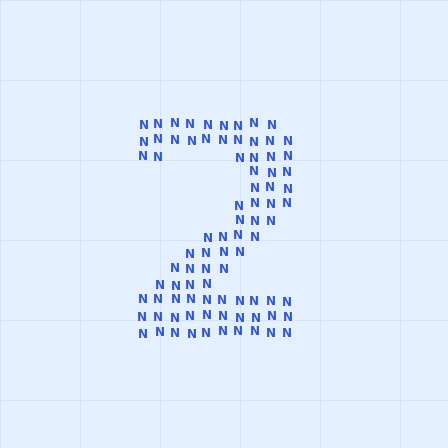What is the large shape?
The large shape is the digit 2.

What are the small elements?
The small elements are letter N's.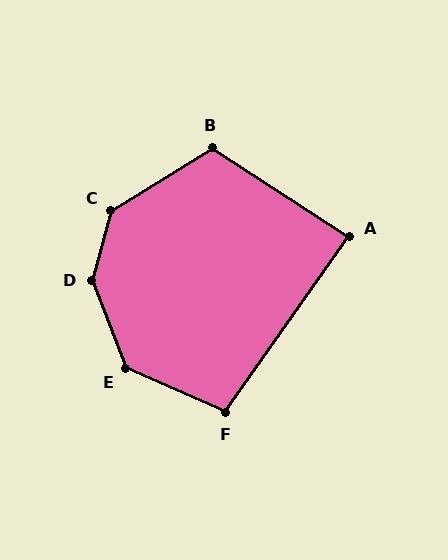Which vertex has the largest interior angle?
D, at approximately 143 degrees.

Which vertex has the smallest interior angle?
A, at approximately 88 degrees.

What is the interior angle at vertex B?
Approximately 115 degrees (obtuse).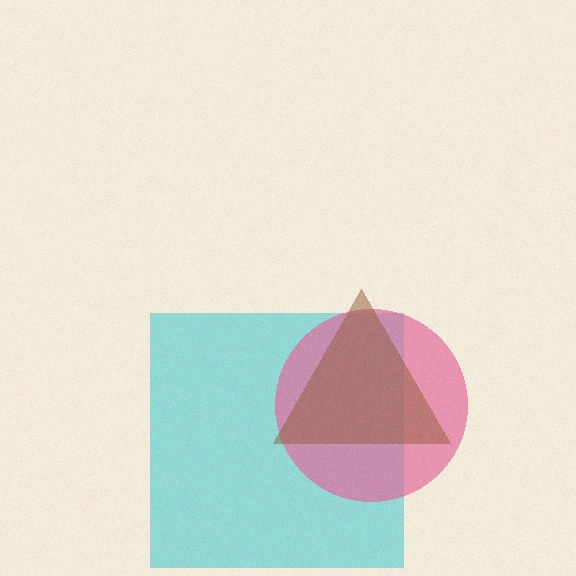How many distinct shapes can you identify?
There are 3 distinct shapes: a cyan square, a pink circle, a brown triangle.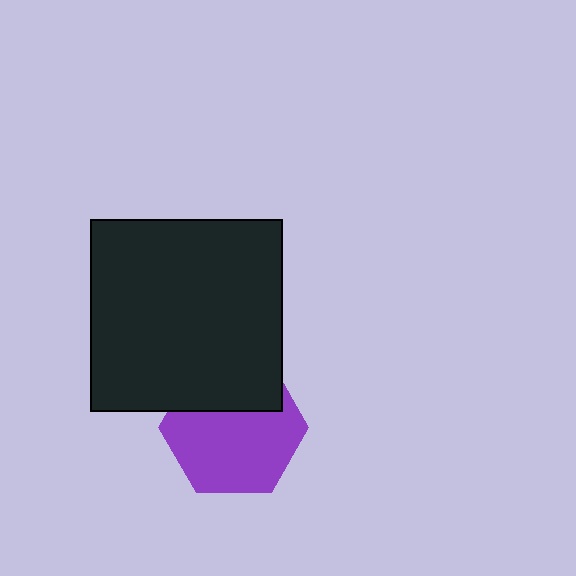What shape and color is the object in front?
The object in front is a black square.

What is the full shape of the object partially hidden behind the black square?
The partially hidden object is a purple hexagon.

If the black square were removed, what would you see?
You would see the complete purple hexagon.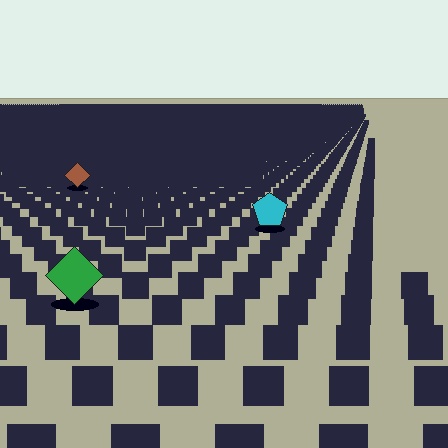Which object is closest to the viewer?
The green diamond is closest. The texture marks near it are larger and more spread out.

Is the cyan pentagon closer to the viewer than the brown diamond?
Yes. The cyan pentagon is closer — you can tell from the texture gradient: the ground texture is coarser near it.